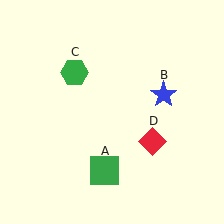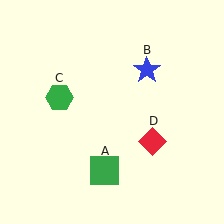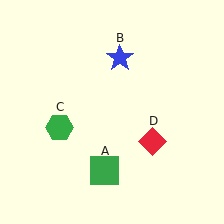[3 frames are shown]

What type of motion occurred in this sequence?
The blue star (object B), green hexagon (object C) rotated counterclockwise around the center of the scene.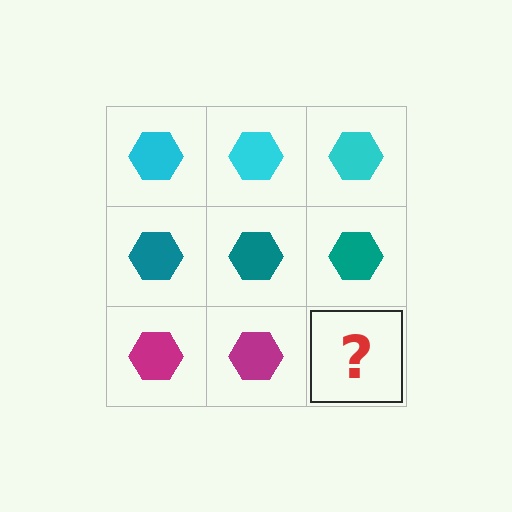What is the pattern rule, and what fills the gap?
The rule is that each row has a consistent color. The gap should be filled with a magenta hexagon.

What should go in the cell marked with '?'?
The missing cell should contain a magenta hexagon.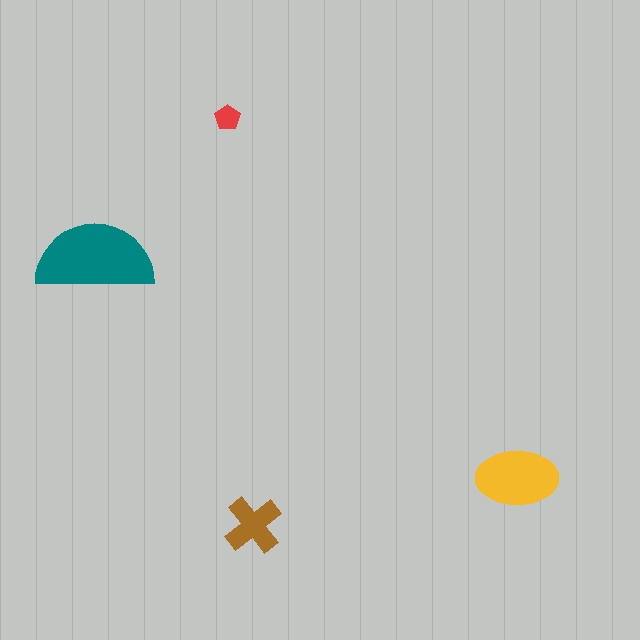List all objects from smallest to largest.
The red pentagon, the brown cross, the yellow ellipse, the teal semicircle.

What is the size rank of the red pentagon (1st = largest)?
4th.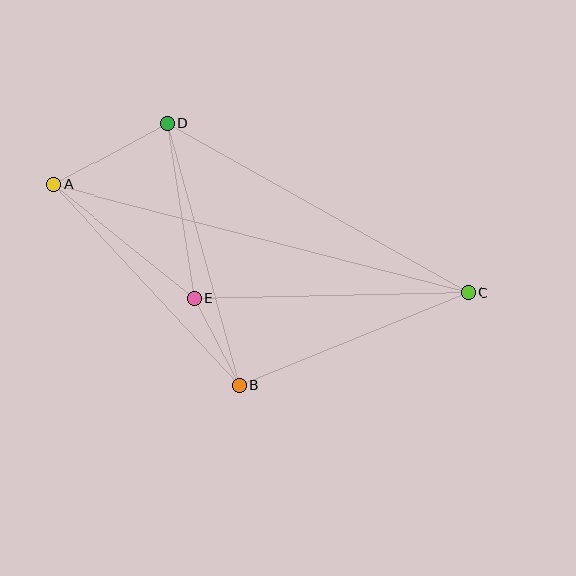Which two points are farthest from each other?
Points A and C are farthest from each other.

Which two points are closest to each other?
Points B and E are closest to each other.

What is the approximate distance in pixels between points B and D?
The distance between B and D is approximately 272 pixels.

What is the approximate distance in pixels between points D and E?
The distance between D and E is approximately 177 pixels.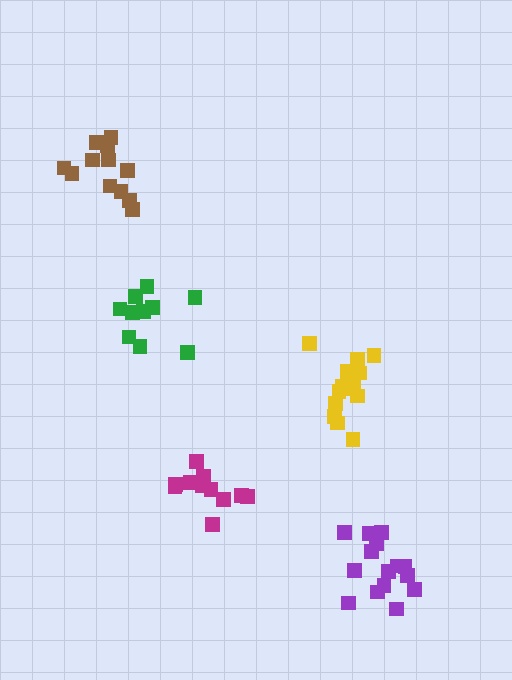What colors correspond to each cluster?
The clusters are colored: yellow, magenta, green, brown, purple.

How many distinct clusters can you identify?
There are 5 distinct clusters.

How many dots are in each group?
Group 1: 15 dots, Group 2: 11 dots, Group 3: 10 dots, Group 4: 12 dots, Group 5: 15 dots (63 total).